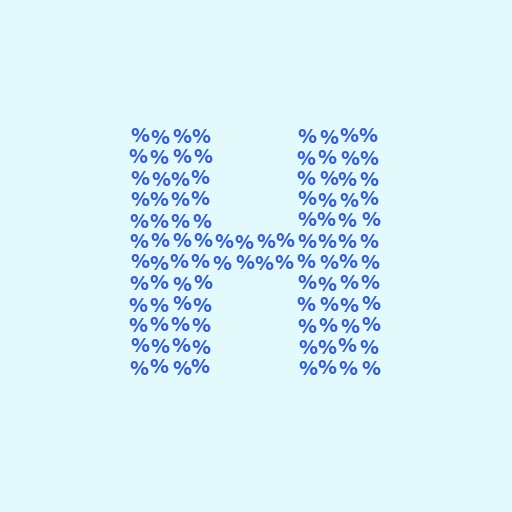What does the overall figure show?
The overall figure shows the letter H.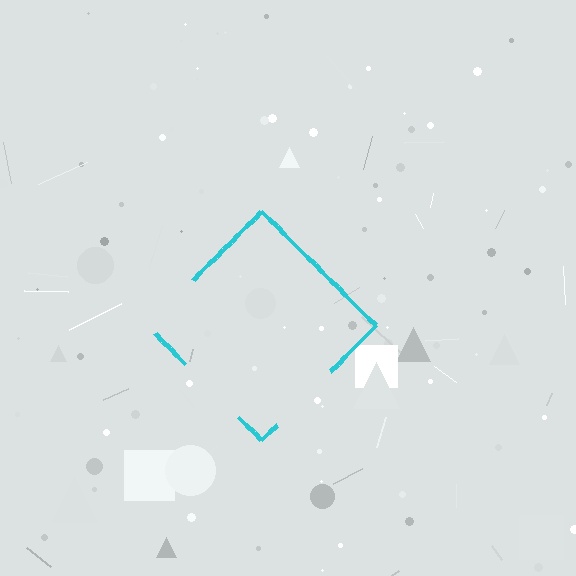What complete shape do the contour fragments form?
The contour fragments form a diamond.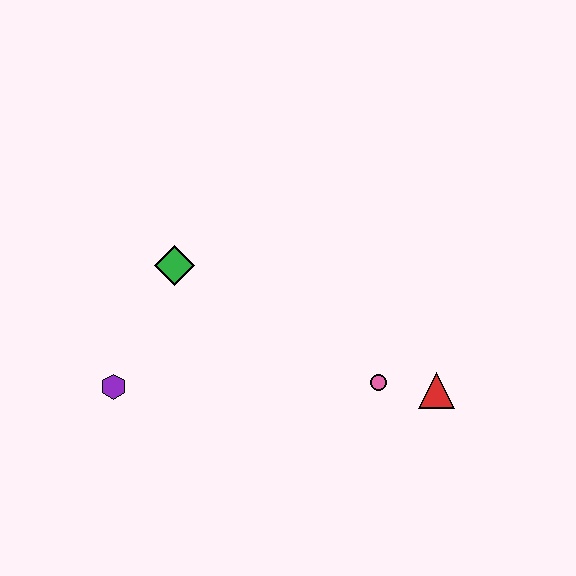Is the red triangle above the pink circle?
No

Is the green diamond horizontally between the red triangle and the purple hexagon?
Yes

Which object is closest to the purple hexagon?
The green diamond is closest to the purple hexagon.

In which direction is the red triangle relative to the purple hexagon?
The red triangle is to the right of the purple hexagon.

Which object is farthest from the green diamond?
The red triangle is farthest from the green diamond.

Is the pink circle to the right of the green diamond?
Yes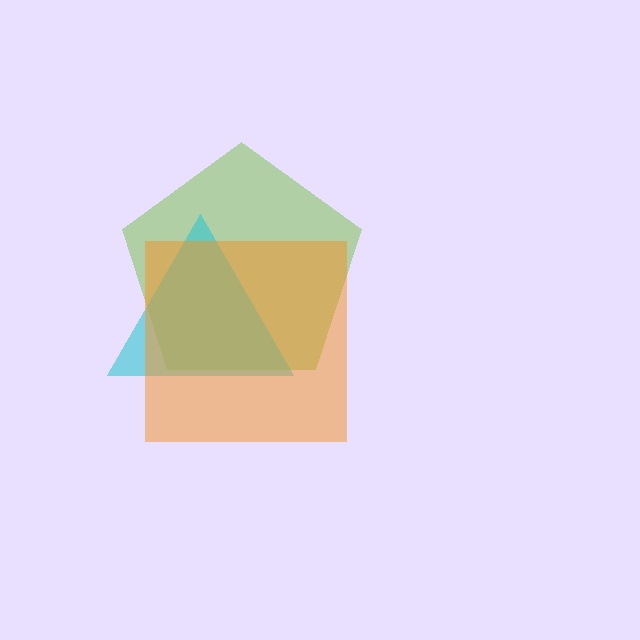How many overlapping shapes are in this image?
There are 3 overlapping shapes in the image.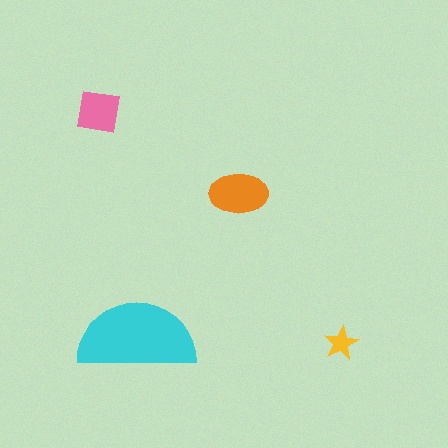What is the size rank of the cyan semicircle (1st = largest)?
1st.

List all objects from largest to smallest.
The cyan semicircle, the orange ellipse, the pink square, the yellow star.